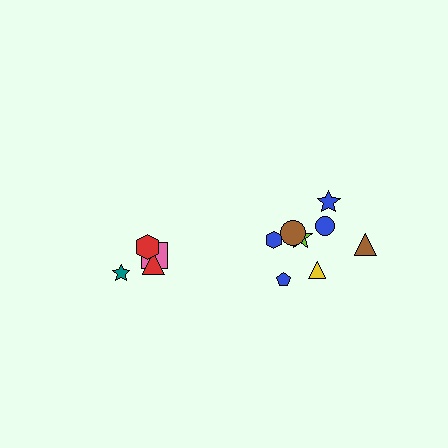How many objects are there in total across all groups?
There are 12 objects.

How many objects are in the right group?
There are 8 objects.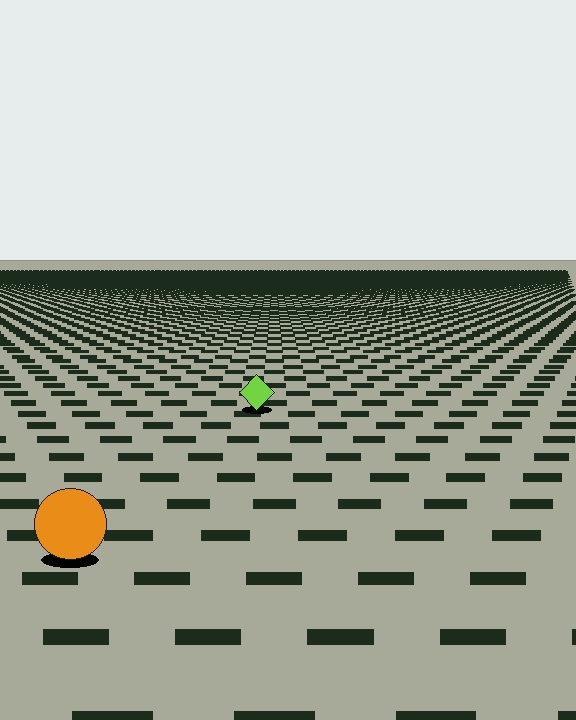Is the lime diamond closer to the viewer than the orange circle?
No. The orange circle is closer — you can tell from the texture gradient: the ground texture is coarser near it.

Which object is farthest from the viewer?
The lime diamond is farthest from the viewer. It appears smaller and the ground texture around it is denser.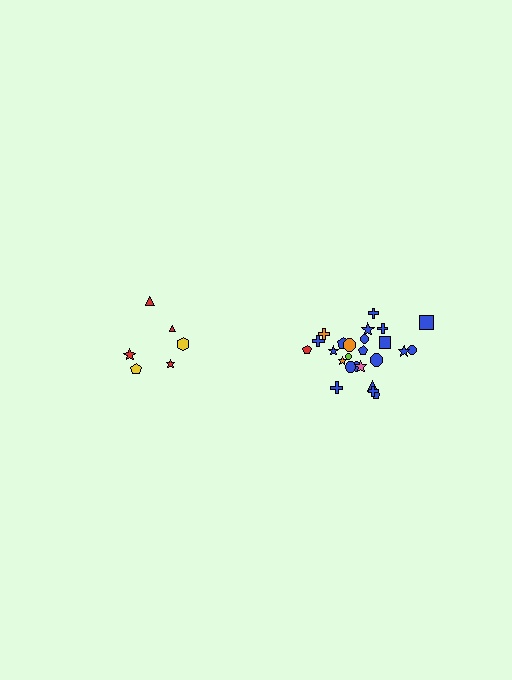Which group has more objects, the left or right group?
The right group.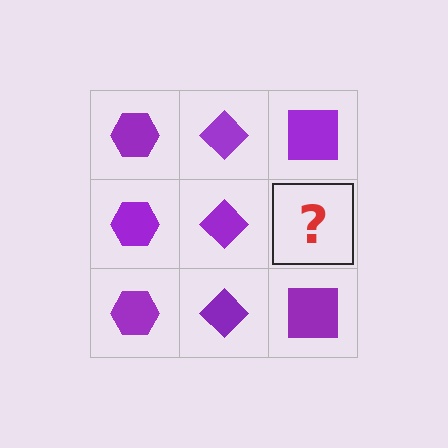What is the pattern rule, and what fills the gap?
The rule is that each column has a consistent shape. The gap should be filled with a purple square.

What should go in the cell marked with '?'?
The missing cell should contain a purple square.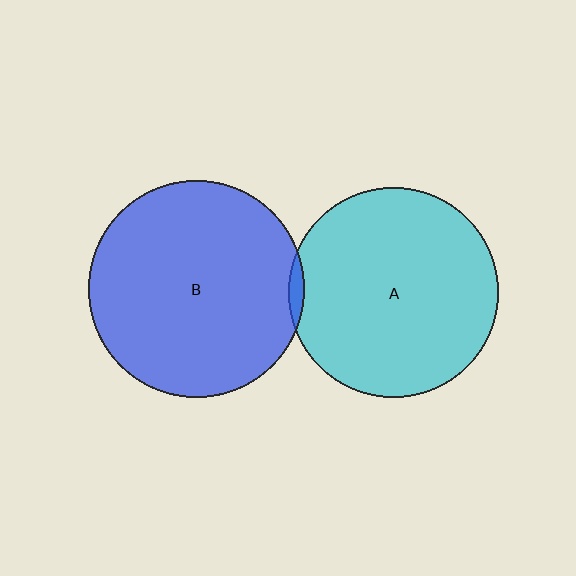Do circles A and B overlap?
Yes.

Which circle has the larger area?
Circle B (blue).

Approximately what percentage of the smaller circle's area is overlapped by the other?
Approximately 5%.